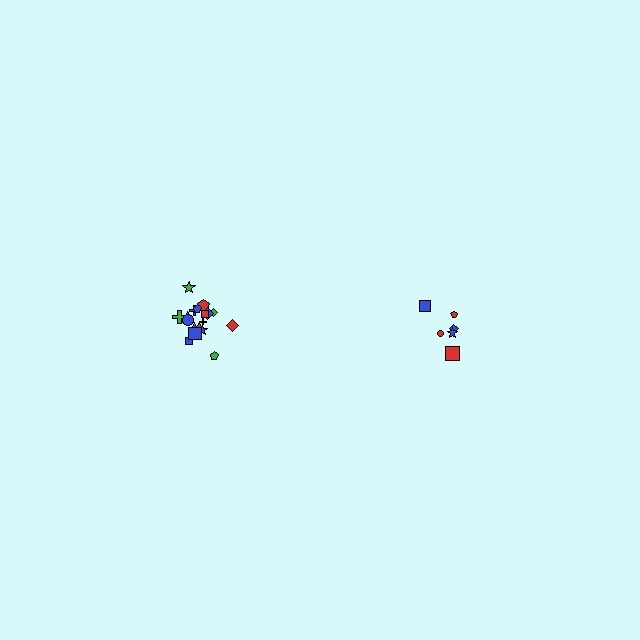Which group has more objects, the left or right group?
The left group.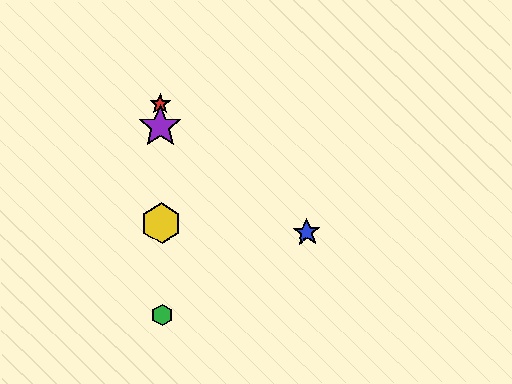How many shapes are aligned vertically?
4 shapes (the red star, the green hexagon, the yellow hexagon, the purple star) are aligned vertically.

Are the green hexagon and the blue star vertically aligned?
No, the green hexagon is at x≈162 and the blue star is at x≈307.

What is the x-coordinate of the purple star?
The purple star is at x≈160.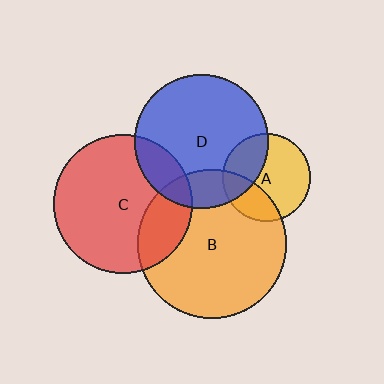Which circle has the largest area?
Circle B (orange).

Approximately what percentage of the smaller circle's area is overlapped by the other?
Approximately 35%.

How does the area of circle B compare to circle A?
Approximately 2.9 times.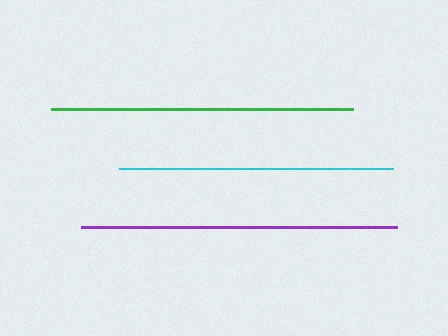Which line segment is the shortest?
The cyan line is the shortest at approximately 274 pixels.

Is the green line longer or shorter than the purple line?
The purple line is longer than the green line.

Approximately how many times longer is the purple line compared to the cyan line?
The purple line is approximately 1.2 times the length of the cyan line.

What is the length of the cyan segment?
The cyan segment is approximately 274 pixels long.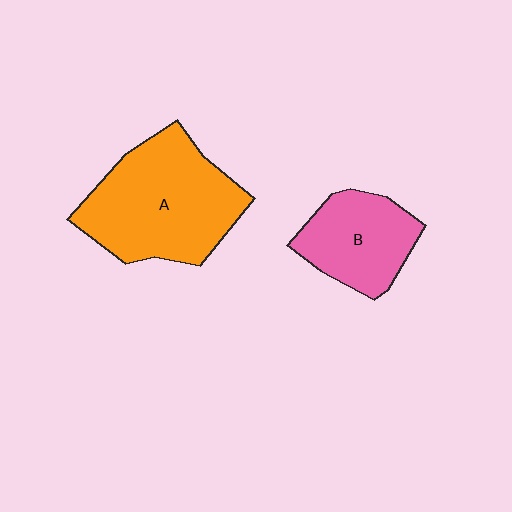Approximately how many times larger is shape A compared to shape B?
Approximately 1.7 times.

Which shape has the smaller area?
Shape B (pink).